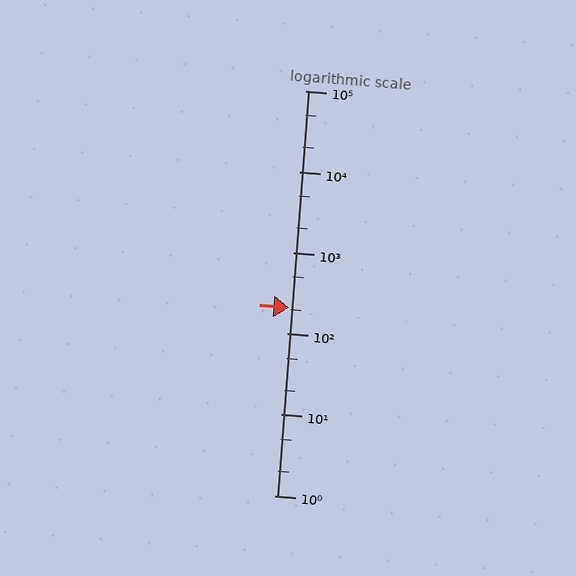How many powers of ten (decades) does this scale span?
The scale spans 5 decades, from 1 to 100000.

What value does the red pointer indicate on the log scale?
The pointer indicates approximately 210.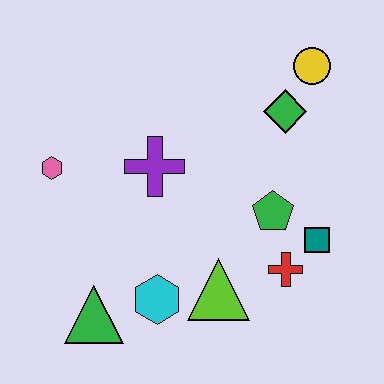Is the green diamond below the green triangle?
No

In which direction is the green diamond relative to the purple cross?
The green diamond is to the right of the purple cross.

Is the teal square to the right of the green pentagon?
Yes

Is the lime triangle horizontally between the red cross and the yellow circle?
No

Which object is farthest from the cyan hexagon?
The yellow circle is farthest from the cyan hexagon.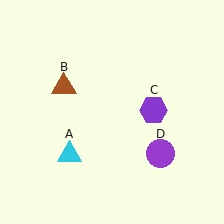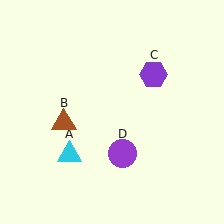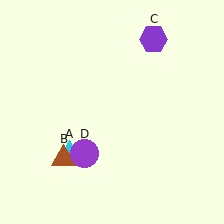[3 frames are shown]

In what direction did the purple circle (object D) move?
The purple circle (object D) moved left.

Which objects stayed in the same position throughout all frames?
Cyan triangle (object A) remained stationary.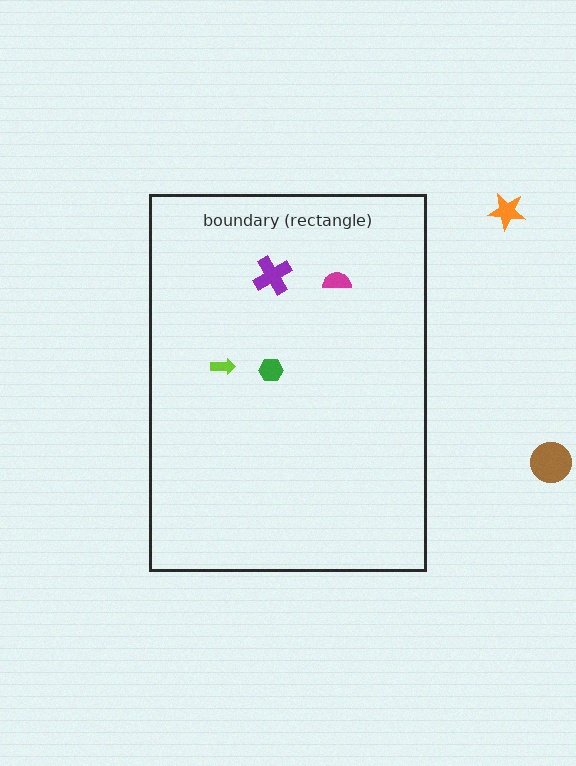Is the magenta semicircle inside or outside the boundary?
Inside.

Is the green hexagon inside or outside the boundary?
Inside.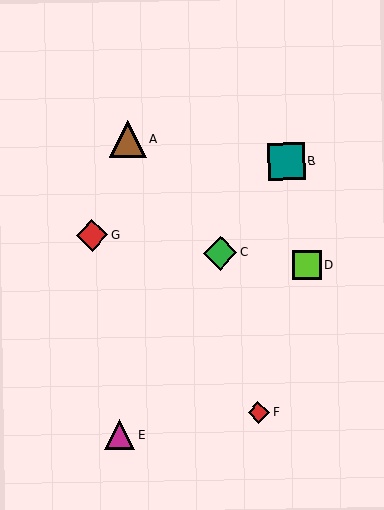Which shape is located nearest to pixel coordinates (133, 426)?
The magenta triangle (labeled E) at (120, 435) is nearest to that location.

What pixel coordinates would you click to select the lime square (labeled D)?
Click at (307, 265) to select the lime square D.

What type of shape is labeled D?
Shape D is a lime square.